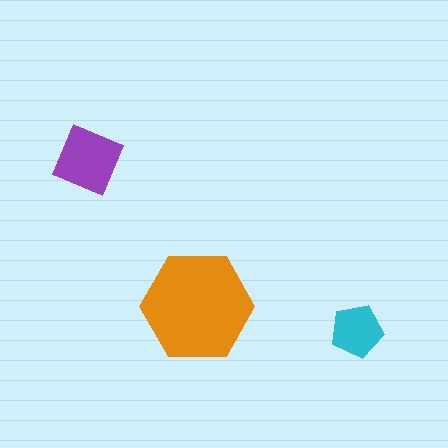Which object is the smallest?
The cyan pentagon.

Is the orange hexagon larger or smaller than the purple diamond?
Larger.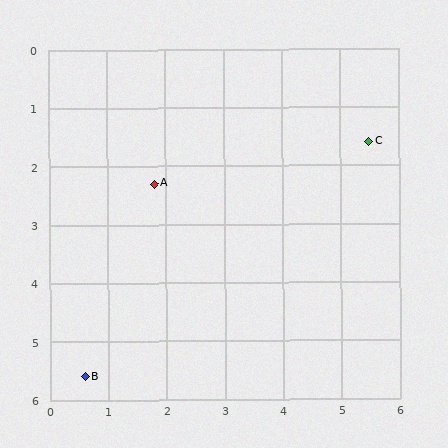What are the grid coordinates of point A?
Point A is at approximately (1.8, 2.3).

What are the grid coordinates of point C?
Point C is at approximately (5.5, 1.6).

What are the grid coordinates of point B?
Point B is at approximately (0.6, 5.6).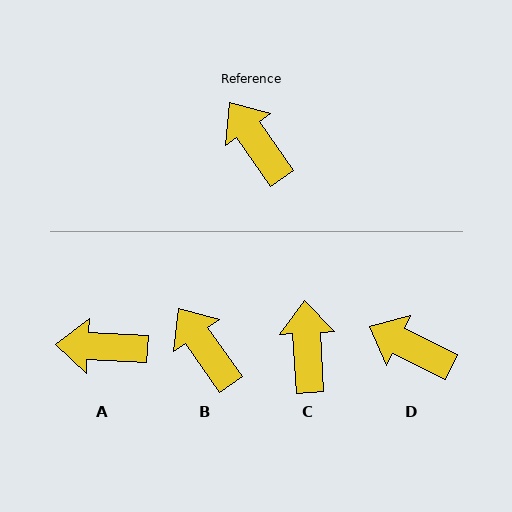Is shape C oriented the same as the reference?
No, it is off by about 32 degrees.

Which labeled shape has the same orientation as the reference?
B.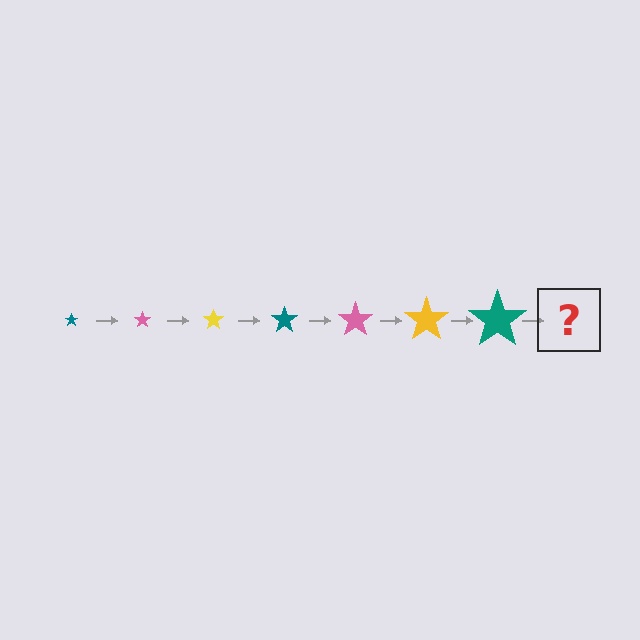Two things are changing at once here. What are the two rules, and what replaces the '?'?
The two rules are that the star grows larger each step and the color cycles through teal, pink, and yellow. The '?' should be a pink star, larger than the previous one.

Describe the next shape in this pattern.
It should be a pink star, larger than the previous one.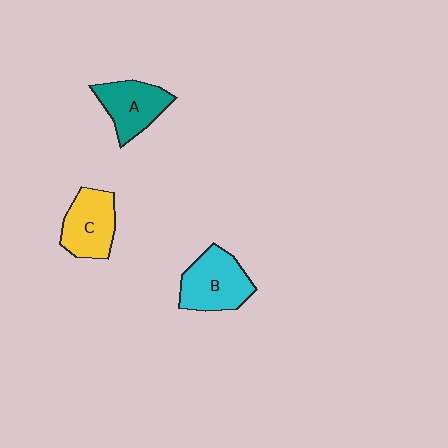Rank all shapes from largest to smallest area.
From largest to smallest: B (cyan), C (yellow), A (teal).